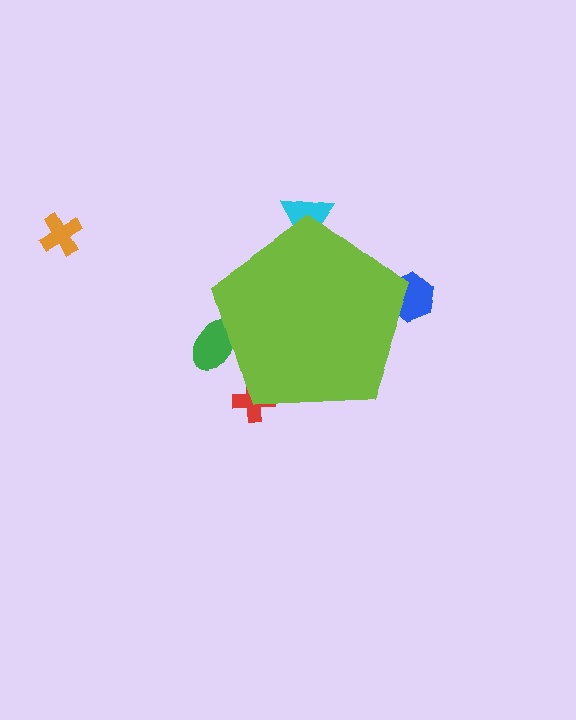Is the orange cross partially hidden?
No, the orange cross is fully visible.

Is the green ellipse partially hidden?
Yes, the green ellipse is partially hidden behind the lime pentagon.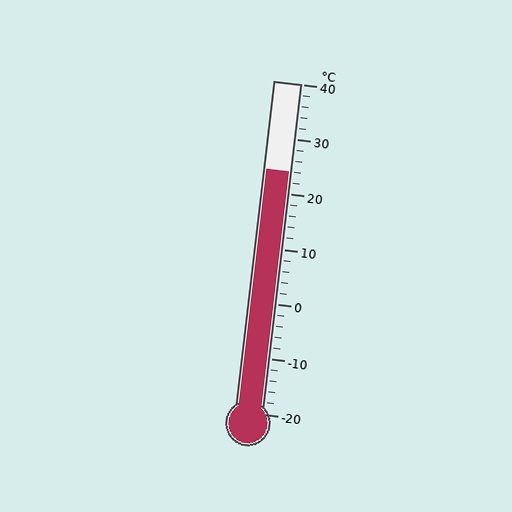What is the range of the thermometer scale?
The thermometer scale ranges from -20°C to 40°C.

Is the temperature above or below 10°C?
The temperature is above 10°C.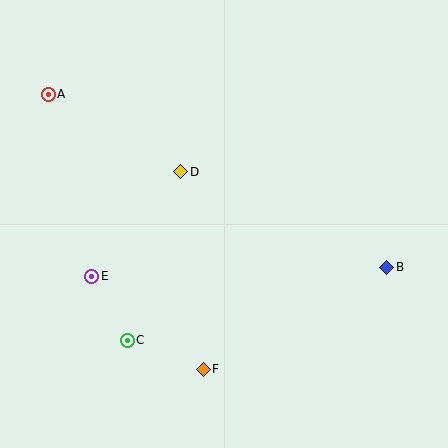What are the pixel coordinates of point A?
Point A is at (48, 94).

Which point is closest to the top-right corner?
Point B is closest to the top-right corner.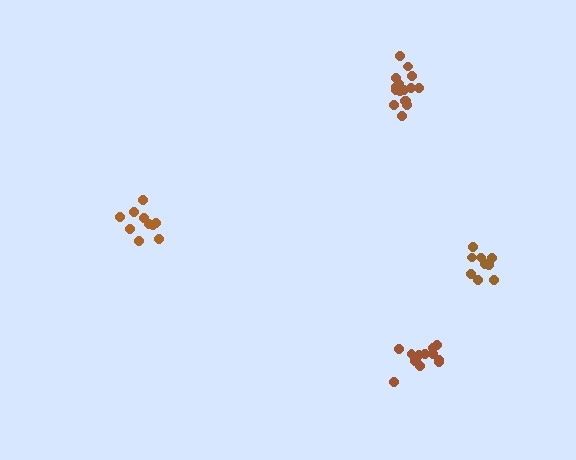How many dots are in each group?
Group 1: 10 dots, Group 2: 16 dots, Group 3: 10 dots, Group 4: 13 dots (49 total).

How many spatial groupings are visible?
There are 4 spatial groupings.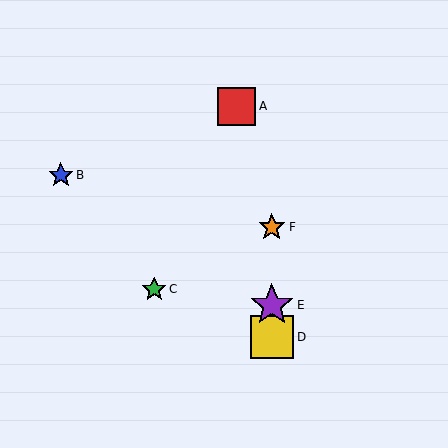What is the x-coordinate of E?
Object E is at x≈272.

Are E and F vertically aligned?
Yes, both are at x≈272.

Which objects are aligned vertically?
Objects D, E, F are aligned vertically.